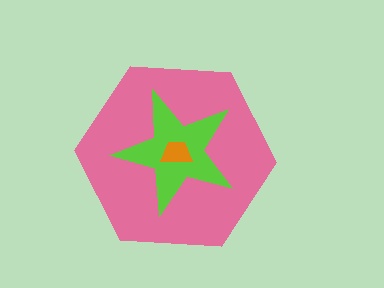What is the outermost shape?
The pink hexagon.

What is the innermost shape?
The orange trapezoid.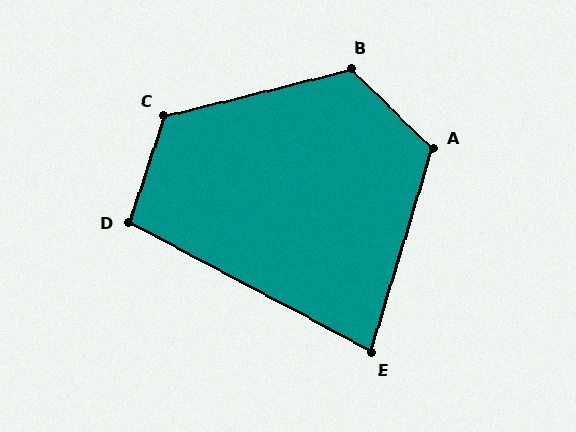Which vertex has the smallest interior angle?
E, at approximately 79 degrees.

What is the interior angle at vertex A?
Approximately 117 degrees (obtuse).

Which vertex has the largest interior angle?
C, at approximately 122 degrees.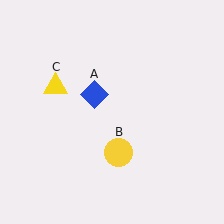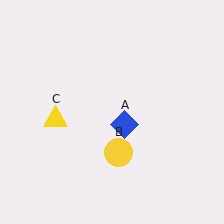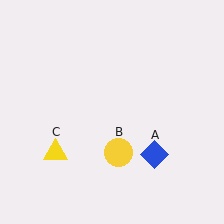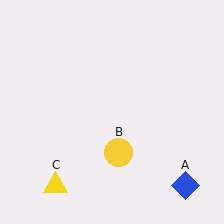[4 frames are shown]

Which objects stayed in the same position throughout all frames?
Yellow circle (object B) remained stationary.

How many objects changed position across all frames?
2 objects changed position: blue diamond (object A), yellow triangle (object C).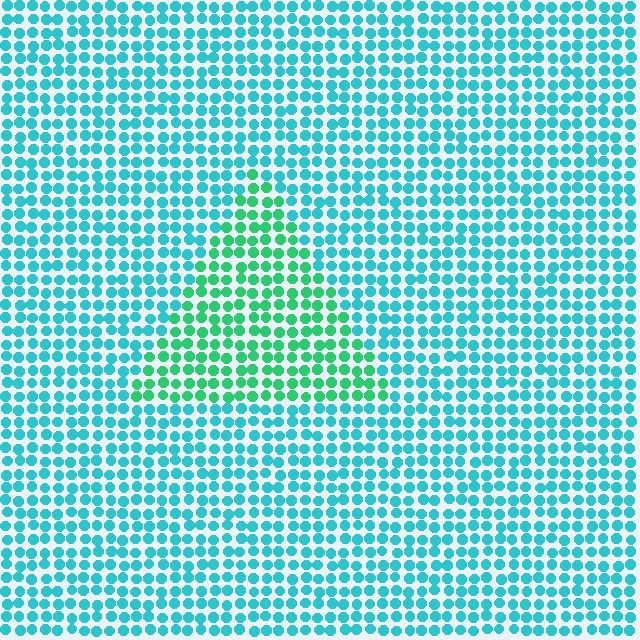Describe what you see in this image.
The image is filled with small cyan elements in a uniform arrangement. A triangle-shaped region is visible where the elements are tinted to a slightly different hue, forming a subtle color boundary.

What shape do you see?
I see a triangle.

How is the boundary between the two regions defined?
The boundary is defined purely by a slight shift in hue (about 37 degrees). Spacing, size, and orientation are identical on both sides.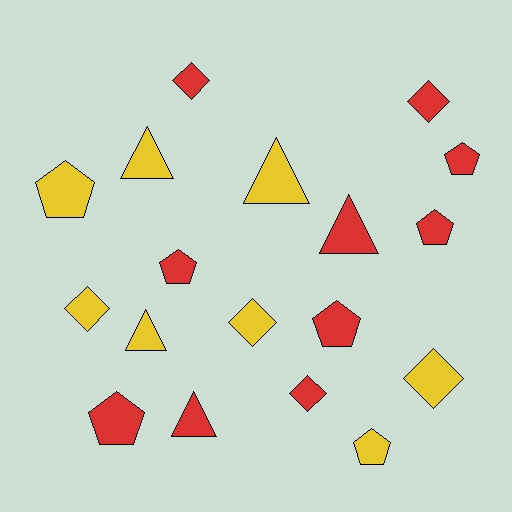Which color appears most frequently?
Red, with 10 objects.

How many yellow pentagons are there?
There are 2 yellow pentagons.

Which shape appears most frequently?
Pentagon, with 7 objects.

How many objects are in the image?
There are 18 objects.